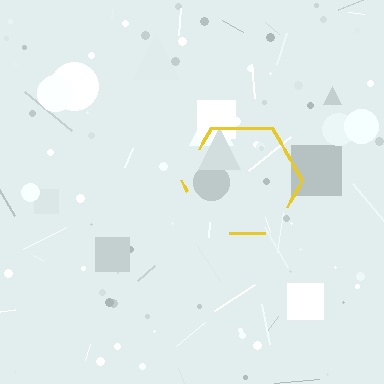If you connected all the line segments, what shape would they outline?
They would outline a hexagon.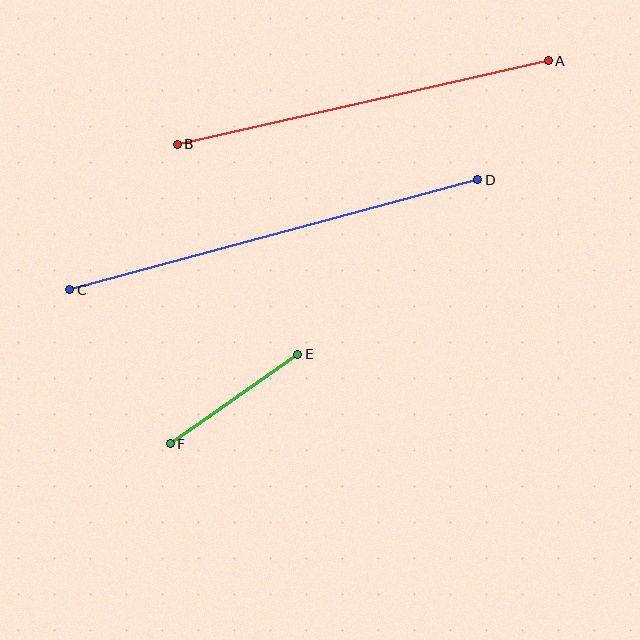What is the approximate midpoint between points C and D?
The midpoint is at approximately (274, 235) pixels.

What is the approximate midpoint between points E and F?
The midpoint is at approximately (234, 399) pixels.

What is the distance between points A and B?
The distance is approximately 380 pixels.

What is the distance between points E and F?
The distance is approximately 156 pixels.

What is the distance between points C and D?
The distance is approximately 423 pixels.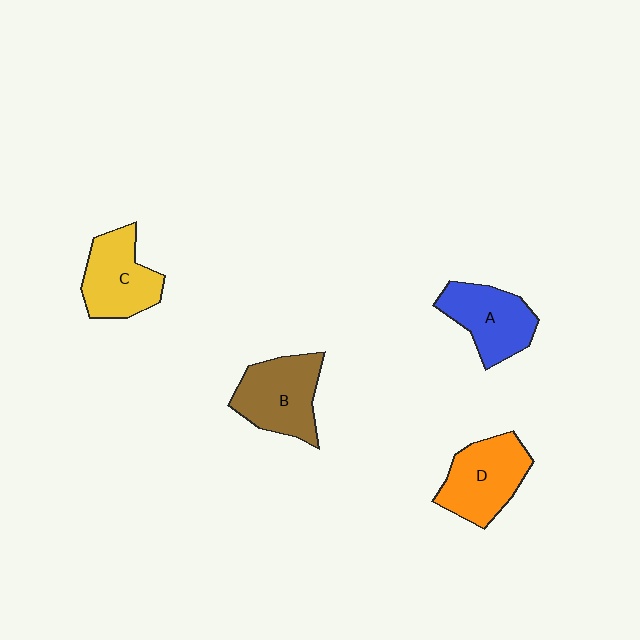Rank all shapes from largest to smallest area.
From largest to smallest: B (brown), D (orange), C (yellow), A (blue).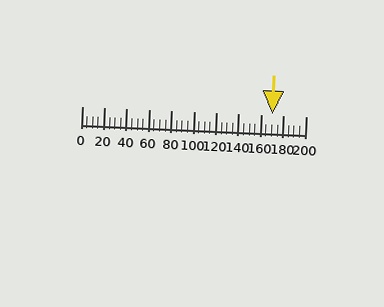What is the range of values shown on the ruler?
The ruler shows values from 0 to 200.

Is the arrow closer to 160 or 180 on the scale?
The arrow is closer to 180.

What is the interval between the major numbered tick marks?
The major tick marks are spaced 20 units apart.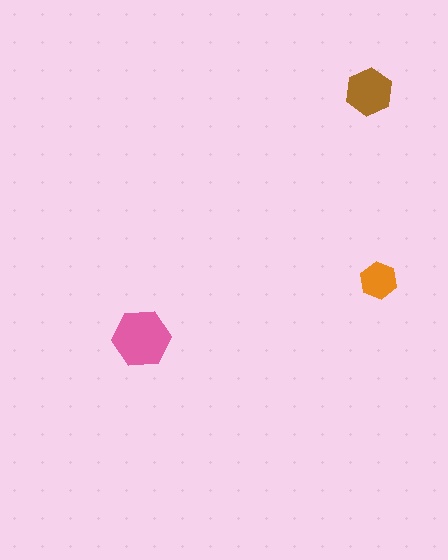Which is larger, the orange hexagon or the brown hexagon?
The brown one.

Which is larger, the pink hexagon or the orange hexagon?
The pink one.